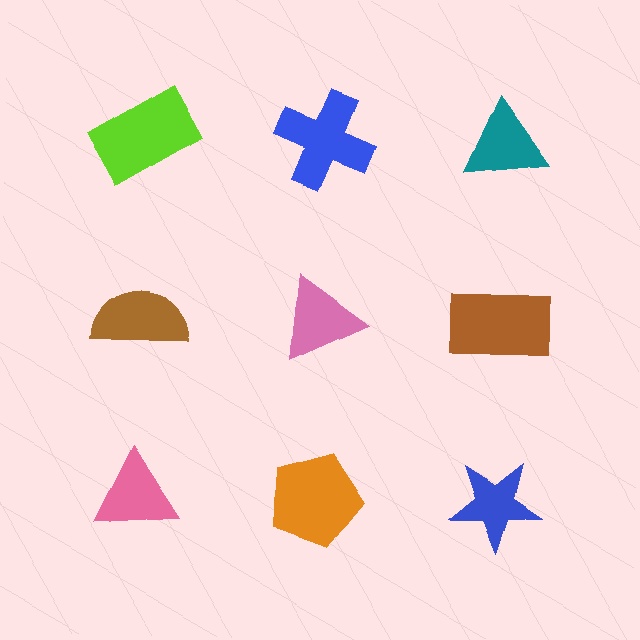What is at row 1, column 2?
A blue cross.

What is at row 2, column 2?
A pink triangle.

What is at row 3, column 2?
An orange pentagon.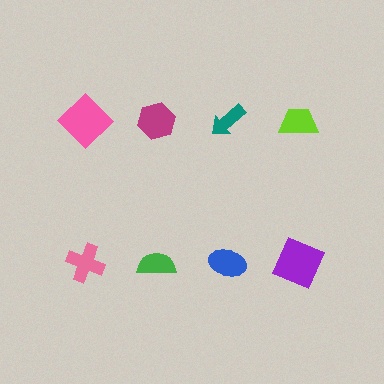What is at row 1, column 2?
A magenta hexagon.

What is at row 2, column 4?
A purple square.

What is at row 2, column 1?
A pink cross.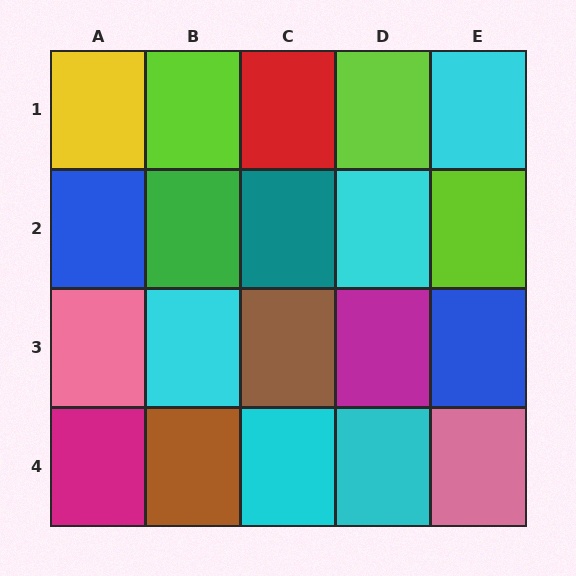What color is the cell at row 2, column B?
Green.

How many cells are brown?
2 cells are brown.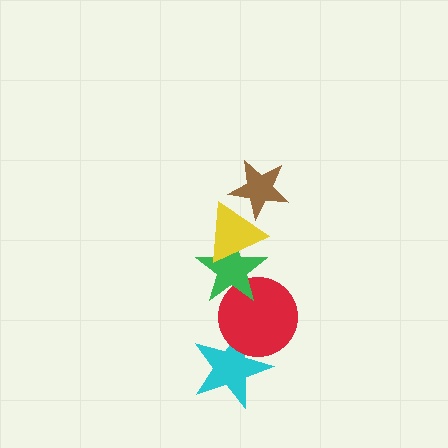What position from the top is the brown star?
The brown star is 1st from the top.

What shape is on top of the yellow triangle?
The brown star is on top of the yellow triangle.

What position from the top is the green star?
The green star is 3rd from the top.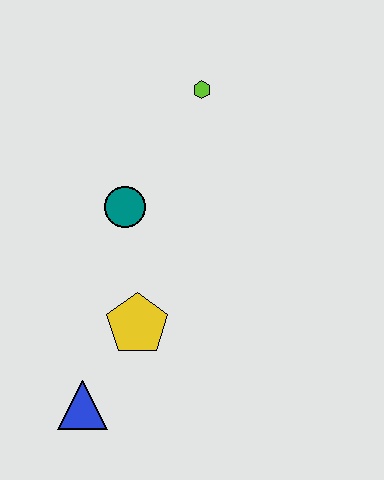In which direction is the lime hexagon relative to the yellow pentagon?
The lime hexagon is above the yellow pentagon.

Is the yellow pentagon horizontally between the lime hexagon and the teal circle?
Yes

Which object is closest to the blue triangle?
The yellow pentagon is closest to the blue triangle.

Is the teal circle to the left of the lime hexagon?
Yes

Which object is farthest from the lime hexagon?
The blue triangle is farthest from the lime hexagon.